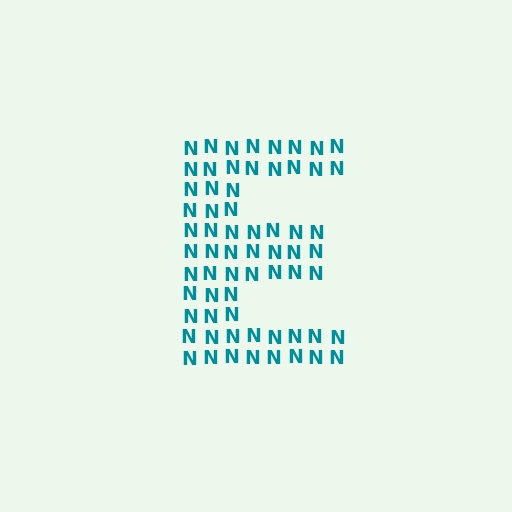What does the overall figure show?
The overall figure shows the letter E.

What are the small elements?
The small elements are letter N's.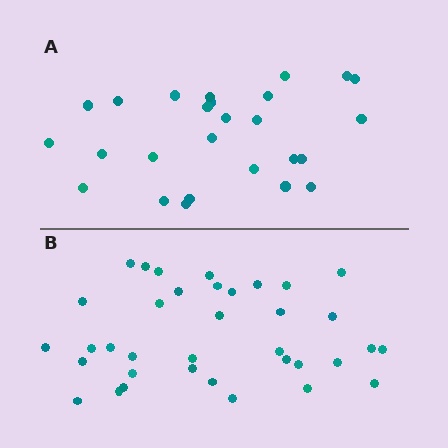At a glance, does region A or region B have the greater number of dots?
Region B (the bottom region) has more dots.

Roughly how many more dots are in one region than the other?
Region B has roughly 10 or so more dots than region A.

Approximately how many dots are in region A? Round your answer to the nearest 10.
About 30 dots. (The exact count is 26, which rounds to 30.)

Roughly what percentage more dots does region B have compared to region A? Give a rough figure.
About 40% more.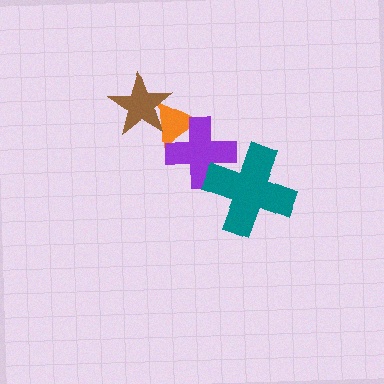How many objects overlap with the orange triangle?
2 objects overlap with the orange triangle.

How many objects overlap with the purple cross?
2 objects overlap with the purple cross.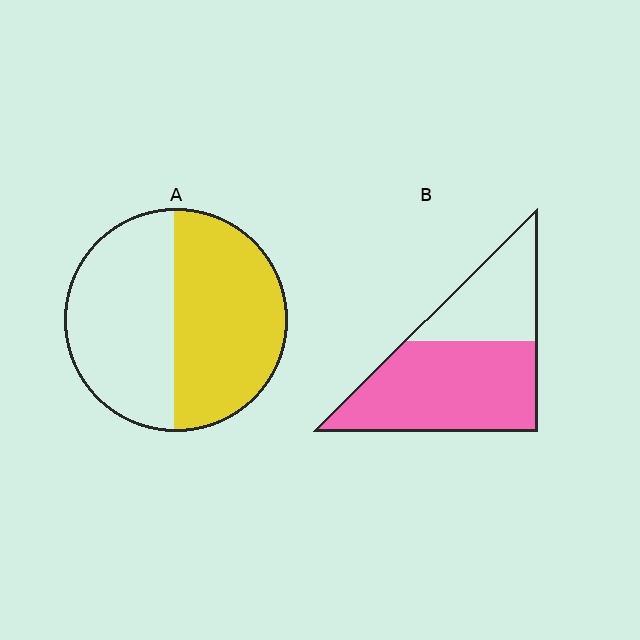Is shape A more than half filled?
Roughly half.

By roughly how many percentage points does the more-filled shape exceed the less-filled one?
By roughly 15 percentage points (B over A).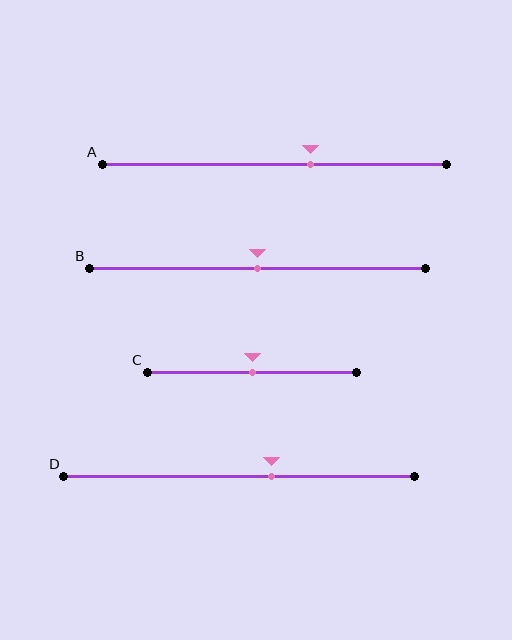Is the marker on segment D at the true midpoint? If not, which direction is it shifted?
No, the marker on segment D is shifted to the right by about 9% of the segment length.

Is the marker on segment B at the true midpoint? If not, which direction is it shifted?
Yes, the marker on segment B is at the true midpoint.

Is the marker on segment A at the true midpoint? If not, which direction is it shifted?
No, the marker on segment A is shifted to the right by about 11% of the segment length.